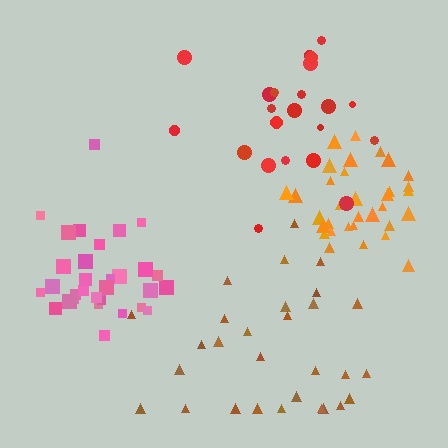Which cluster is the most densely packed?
Pink.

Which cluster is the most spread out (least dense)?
Red.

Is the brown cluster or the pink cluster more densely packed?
Pink.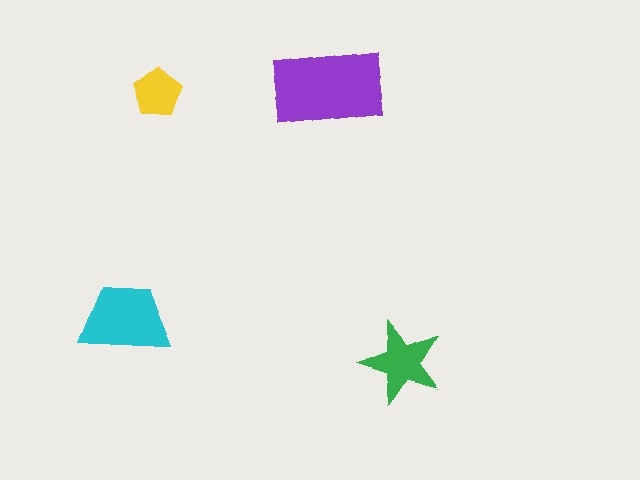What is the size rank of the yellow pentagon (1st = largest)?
4th.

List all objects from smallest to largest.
The yellow pentagon, the green star, the cyan trapezoid, the purple rectangle.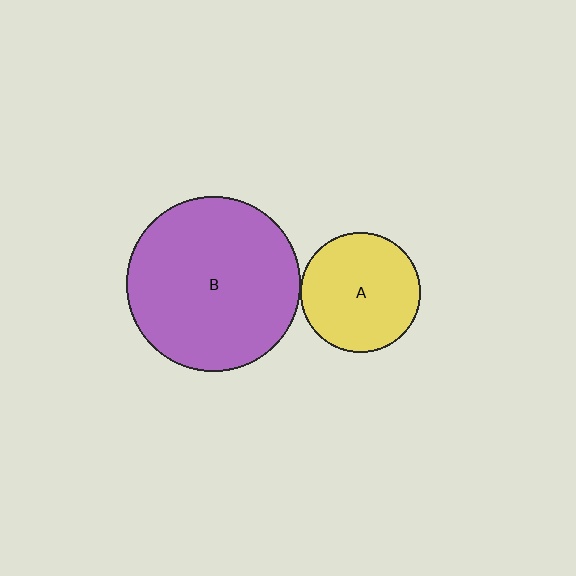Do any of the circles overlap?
No, none of the circles overlap.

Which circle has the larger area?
Circle B (purple).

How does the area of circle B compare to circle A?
Approximately 2.1 times.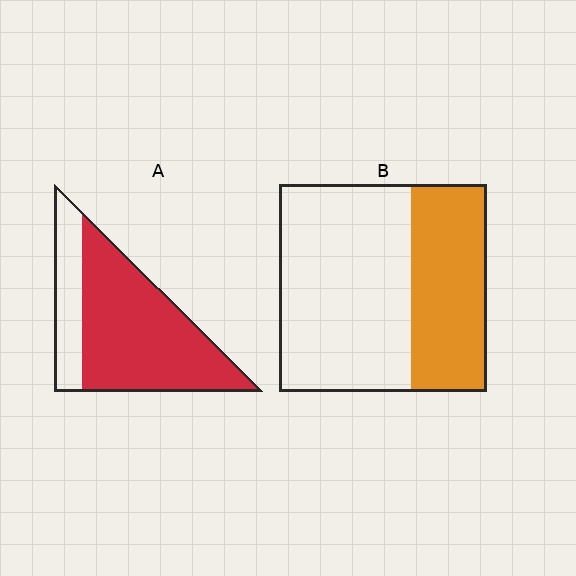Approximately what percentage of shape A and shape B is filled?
A is approximately 75% and B is approximately 35%.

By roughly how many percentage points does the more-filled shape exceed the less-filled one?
By roughly 40 percentage points (A over B).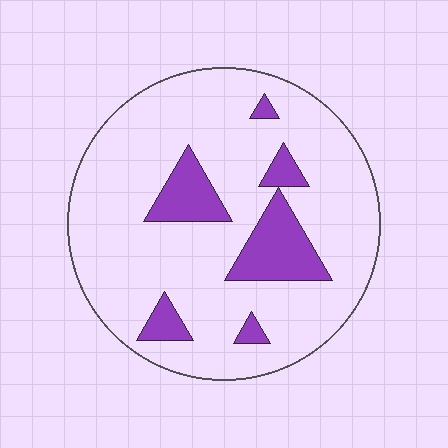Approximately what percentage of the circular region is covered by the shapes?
Approximately 15%.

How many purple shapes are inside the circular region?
6.